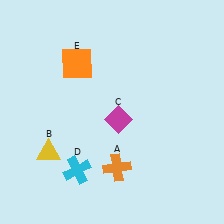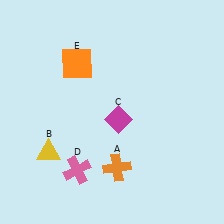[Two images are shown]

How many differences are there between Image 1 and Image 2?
There is 1 difference between the two images.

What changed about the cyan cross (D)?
In Image 1, D is cyan. In Image 2, it changed to pink.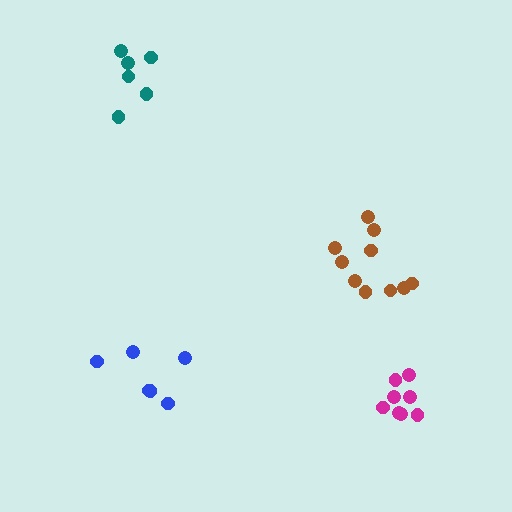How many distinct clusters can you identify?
There are 4 distinct clusters.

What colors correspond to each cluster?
The clusters are colored: brown, magenta, teal, blue.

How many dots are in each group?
Group 1: 10 dots, Group 2: 8 dots, Group 3: 6 dots, Group 4: 6 dots (30 total).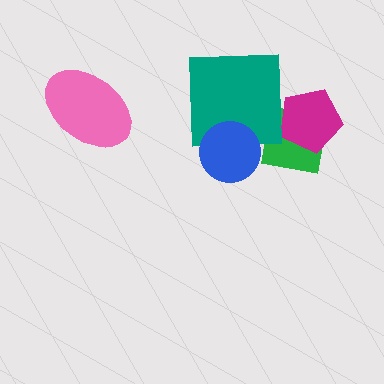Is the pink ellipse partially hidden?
No, no other shape covers it.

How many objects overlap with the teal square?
2 objects overlap with the teal square.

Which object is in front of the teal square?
The blue circle is in front of the teal square.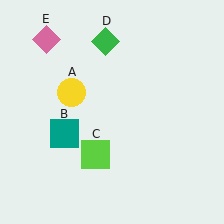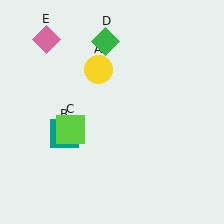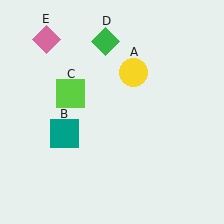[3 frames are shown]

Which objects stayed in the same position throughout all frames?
Teal square (object B) and green diamond (object D) and pink diamond (object E) remained stationary.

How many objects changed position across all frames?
2 objects changed position: yellow circle (object A), lime square (object C).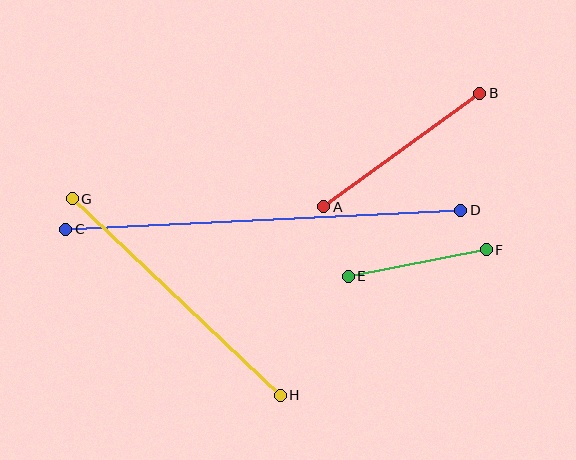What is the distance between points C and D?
The distance is approximately 396 pixels.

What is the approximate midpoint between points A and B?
The midpoint is at approximately (402, 150) pixels.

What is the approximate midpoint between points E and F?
The midpoint is at approximately (417, 263) pixels.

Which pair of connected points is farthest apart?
Points C and D are farthest apart.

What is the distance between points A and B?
The distance is approximately 193 pixels.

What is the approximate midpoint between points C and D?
The midpoint is at approximately (263, 220) pixels.